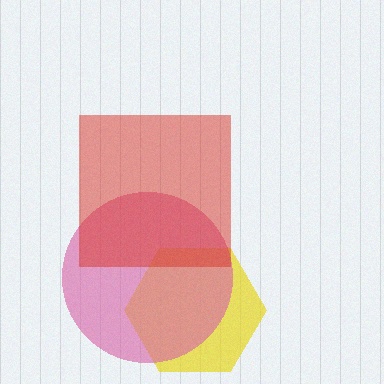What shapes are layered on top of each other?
The layered shapes are: a yellow hexagon, a pink circle, a red square.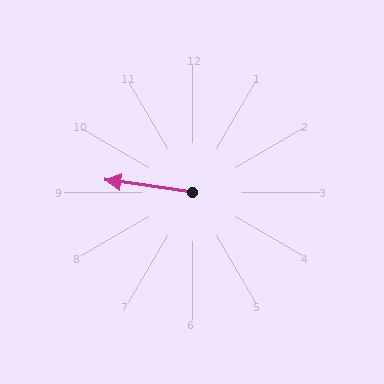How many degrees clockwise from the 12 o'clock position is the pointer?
Approximately 278 degrees.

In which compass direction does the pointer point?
West.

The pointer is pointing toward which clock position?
Roughly 9 o'clock.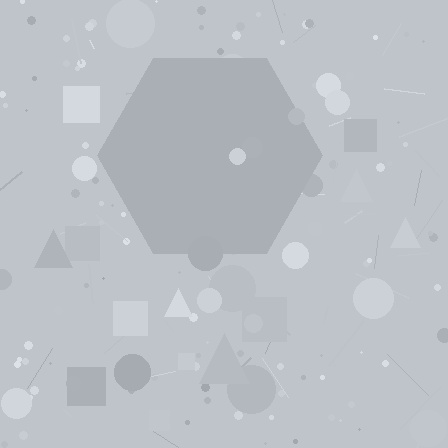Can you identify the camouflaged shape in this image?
The camouflaged shape is a hexagon.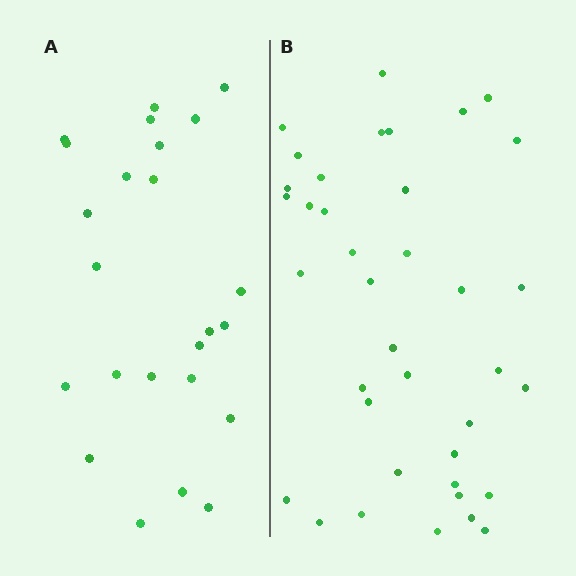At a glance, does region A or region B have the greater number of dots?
Region B (the right region) has more dots.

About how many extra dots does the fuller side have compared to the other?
Region B has approximately 15 more dots than region A.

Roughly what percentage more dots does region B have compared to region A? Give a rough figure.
About 60% more.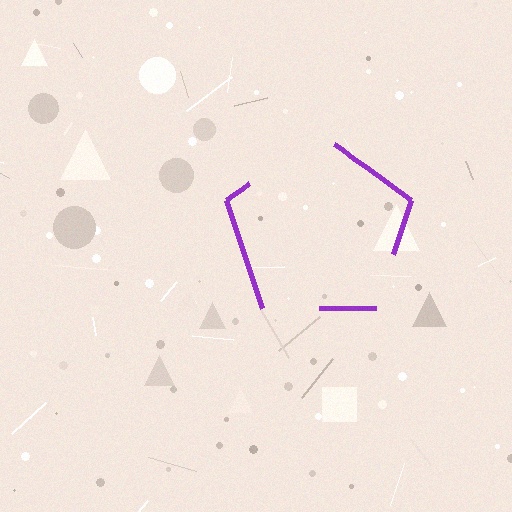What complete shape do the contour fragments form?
The contour fragments form a pentagon.